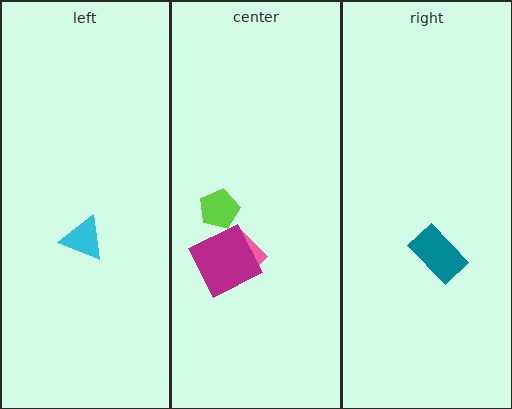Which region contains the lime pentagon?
The center region.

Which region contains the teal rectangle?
The right region.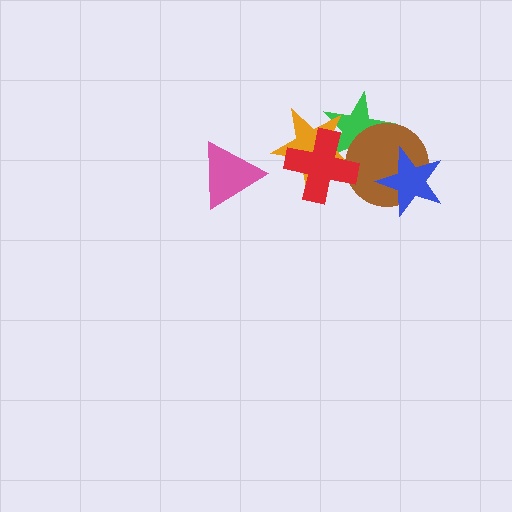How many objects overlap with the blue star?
1 object overlaps with the blue star.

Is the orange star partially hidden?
Yes, it is partially covered by another shape.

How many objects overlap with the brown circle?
3 objects overlap with the brown circle.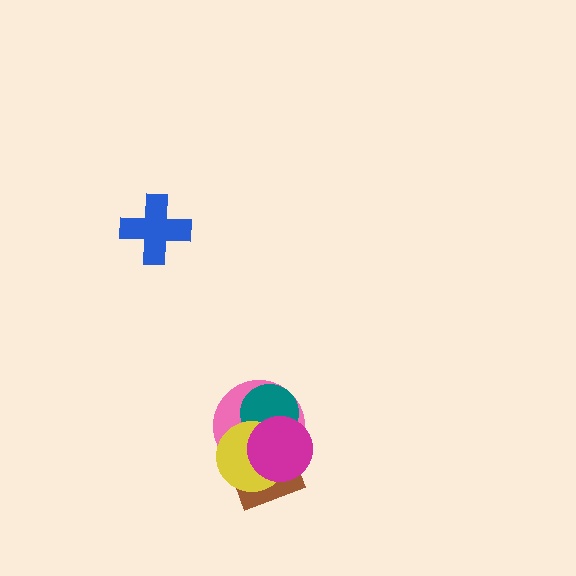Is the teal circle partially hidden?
Yes, it is partially covered by another shape.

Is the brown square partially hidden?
Yes, it is partially covered by another shape.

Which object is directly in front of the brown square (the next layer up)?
The pink circle is directly in front of the brown square.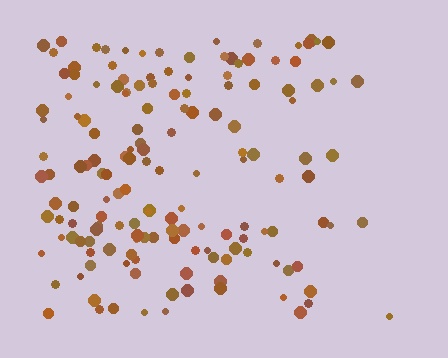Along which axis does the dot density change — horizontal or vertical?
Horizontal.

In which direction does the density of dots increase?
From right to left, with the left side densest.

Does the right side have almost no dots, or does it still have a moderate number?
Still a moderate number, just noticeably fewer than the left.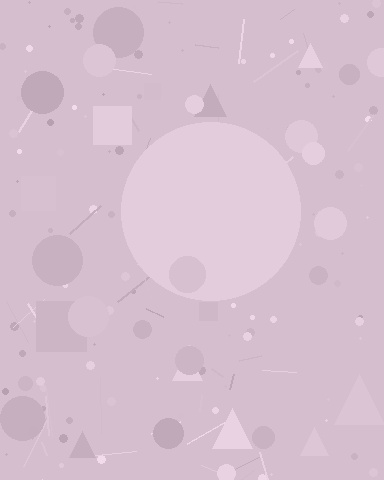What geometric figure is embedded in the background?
A circle is embedded in the background.